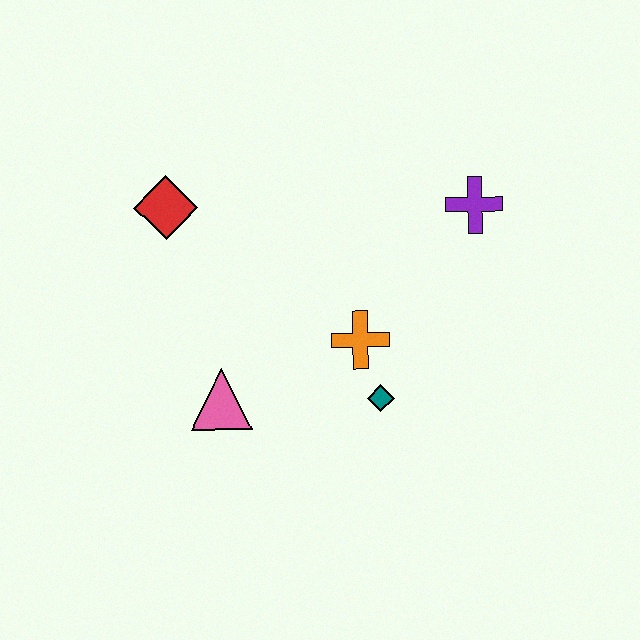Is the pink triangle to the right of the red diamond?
Yes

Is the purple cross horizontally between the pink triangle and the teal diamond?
No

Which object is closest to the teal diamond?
The orange cross is closest to the teal diamond.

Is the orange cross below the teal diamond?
No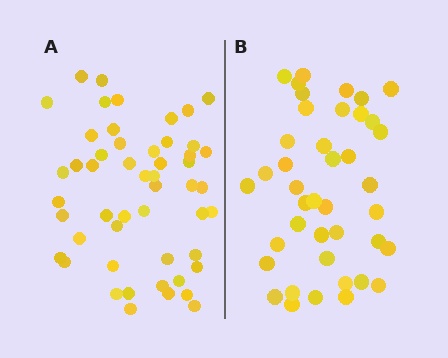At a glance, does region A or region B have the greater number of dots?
Region A (the left region) has more dots.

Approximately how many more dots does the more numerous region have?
Region A has roughly 10 or so more dots than region B.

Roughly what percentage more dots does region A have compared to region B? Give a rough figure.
About 25% more.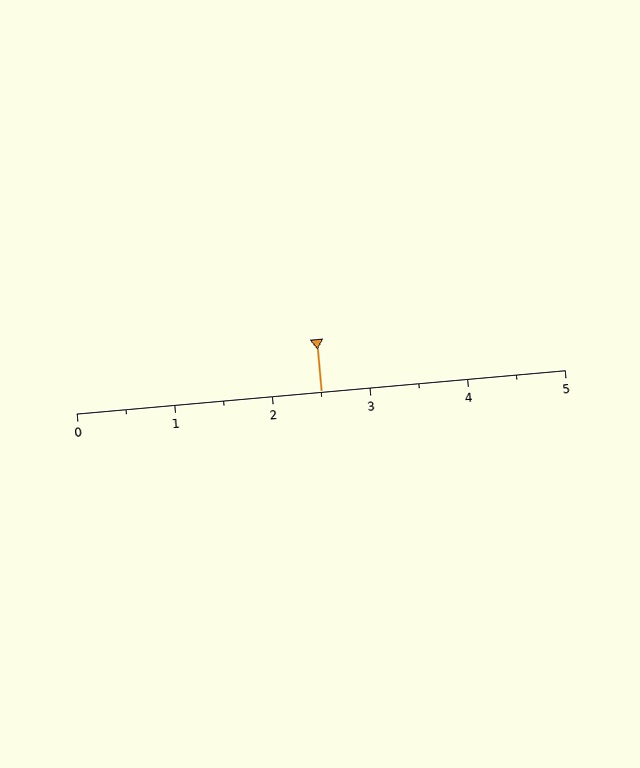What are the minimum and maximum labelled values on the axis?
The axis runs from 0 to 5.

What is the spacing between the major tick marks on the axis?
The major ticks are spaced 1 apart.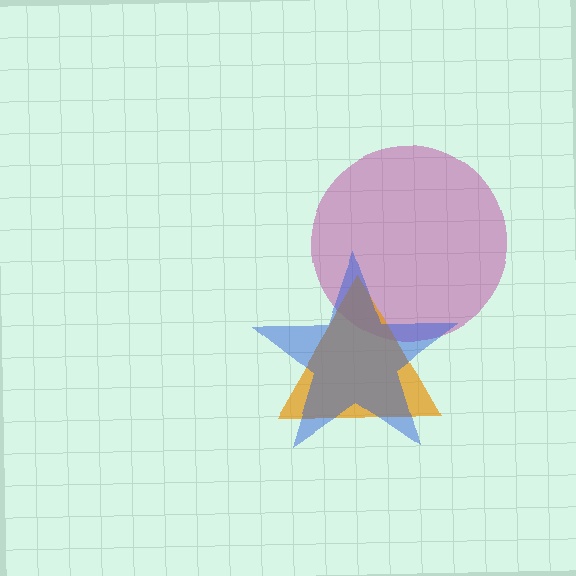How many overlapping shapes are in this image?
There are 3 overlapping shapes in the image.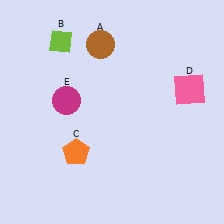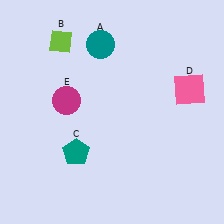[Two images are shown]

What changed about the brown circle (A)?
In Image 1, A is brown. In Image 2, it changed to teal.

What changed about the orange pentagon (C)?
In Image 1, C is orange. In Image 2, it changed to teal.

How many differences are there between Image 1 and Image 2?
There are 2 differences between the two images.